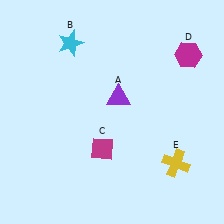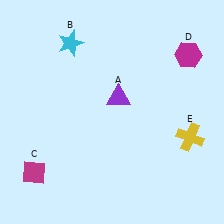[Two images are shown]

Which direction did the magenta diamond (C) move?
The magenta diamond (C) moved left.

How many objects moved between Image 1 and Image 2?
2 objects moved between the two images.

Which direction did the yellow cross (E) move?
The yellow cross (E) moved up.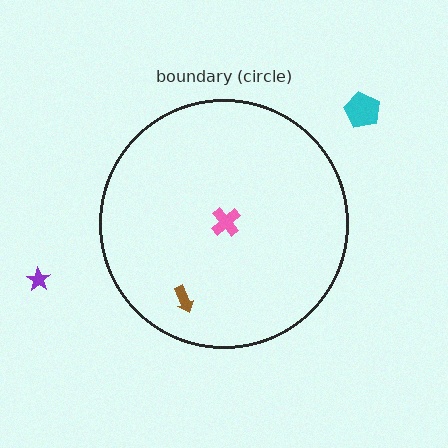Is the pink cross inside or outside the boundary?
Inside.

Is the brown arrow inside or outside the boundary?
Inside.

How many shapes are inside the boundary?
2 inside, 2 outside.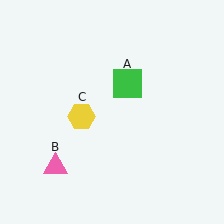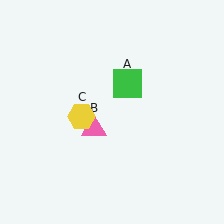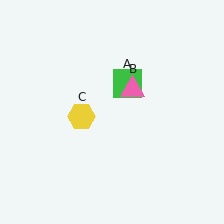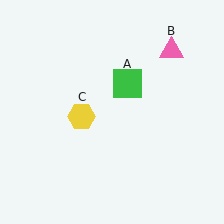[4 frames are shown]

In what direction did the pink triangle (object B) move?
The pink triangle (object B) moved up and to the right.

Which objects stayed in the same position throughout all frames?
Green square (object A) and yellow hexagon (object C) remained stationary.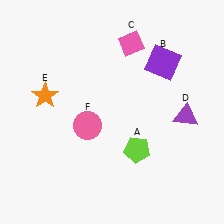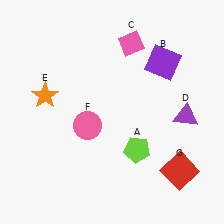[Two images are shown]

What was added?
A red square (G) was added in Image 2.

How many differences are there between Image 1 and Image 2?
There is 1 difference between the two images.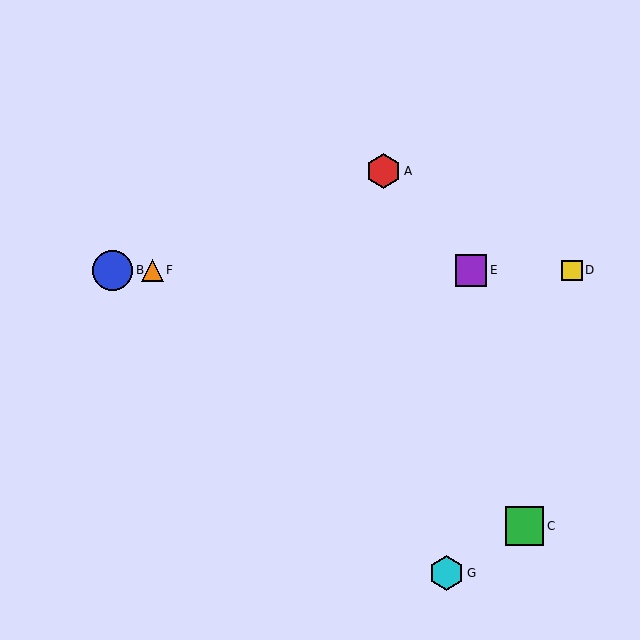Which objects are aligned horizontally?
Objects B, D, E, F are aligned horizontally.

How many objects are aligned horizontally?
4 objects (B, D, E, F) are aligned horizontally.